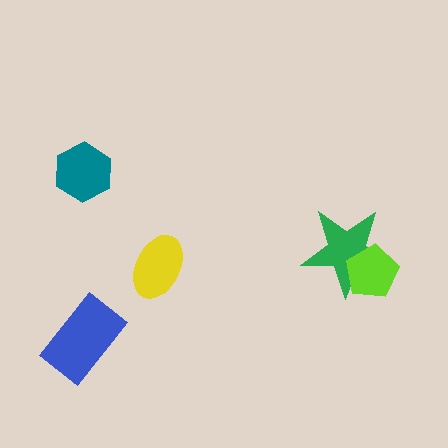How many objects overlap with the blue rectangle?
0 objects overlap with the blue rectangle.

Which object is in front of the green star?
The lime pentagon is in front of the green star.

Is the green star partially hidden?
Yes, it is partially covered by another shape.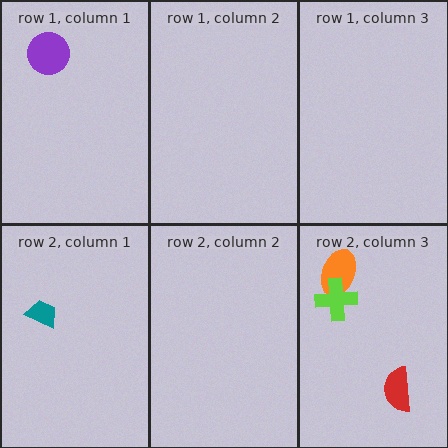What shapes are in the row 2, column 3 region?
The orange ellipse, the red semicircle, the lime cross.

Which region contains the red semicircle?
The row 2, column 3 region.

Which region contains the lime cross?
The row 2, column 3 region.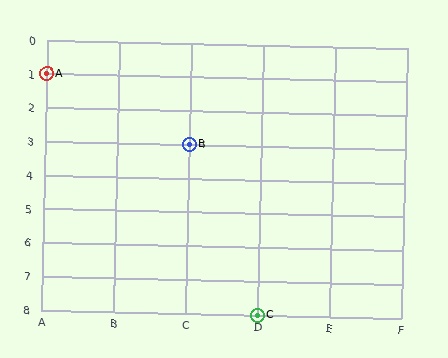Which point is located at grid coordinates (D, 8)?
Point C is at (D, 8).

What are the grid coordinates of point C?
Point C is at grid coordinates (D, 8).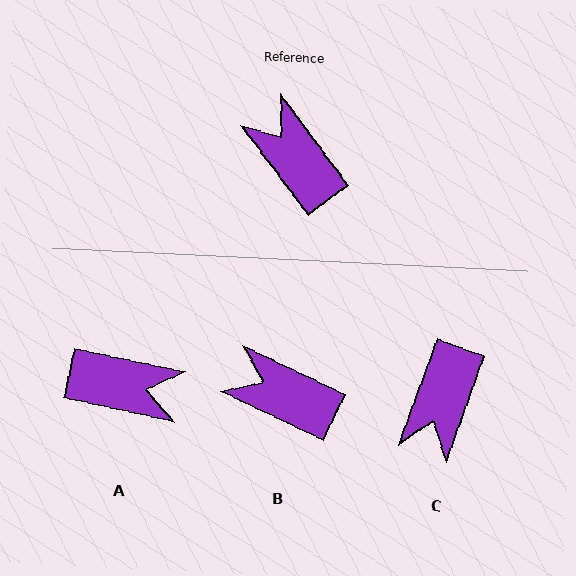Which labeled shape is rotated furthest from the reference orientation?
A, about 139 degrees away.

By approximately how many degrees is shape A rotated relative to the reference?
Approximately 139 degrees clockwise.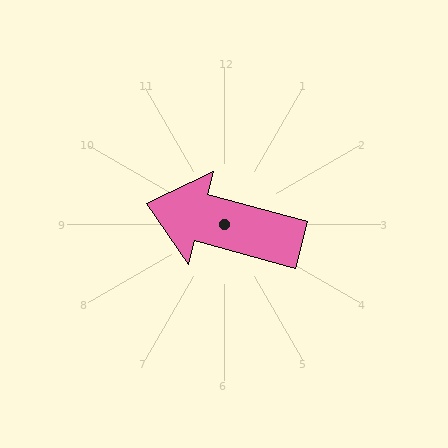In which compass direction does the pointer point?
West.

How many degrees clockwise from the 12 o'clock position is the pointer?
Approximately 285 degrees.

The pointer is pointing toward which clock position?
Roughly 10 o'clock.